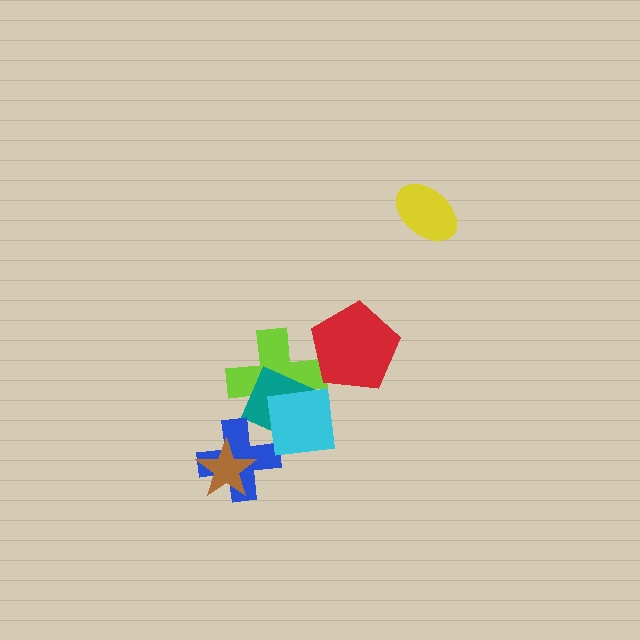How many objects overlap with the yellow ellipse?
0 objects overlap with the yellow ellipse.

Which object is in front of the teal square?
The cyan square is in front of the teal square.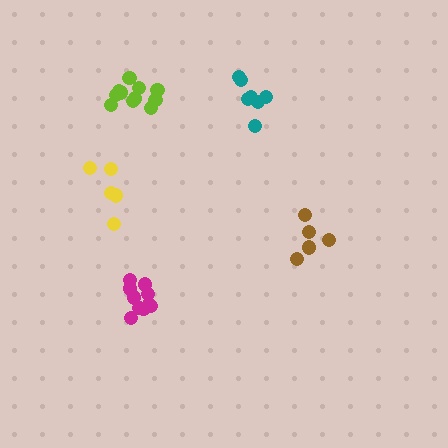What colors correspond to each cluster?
The clusters are colored: yellow, brown, magenta, teal, lime.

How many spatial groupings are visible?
There are 5 spatial groupings.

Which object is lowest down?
The magenta cluster is bottommost.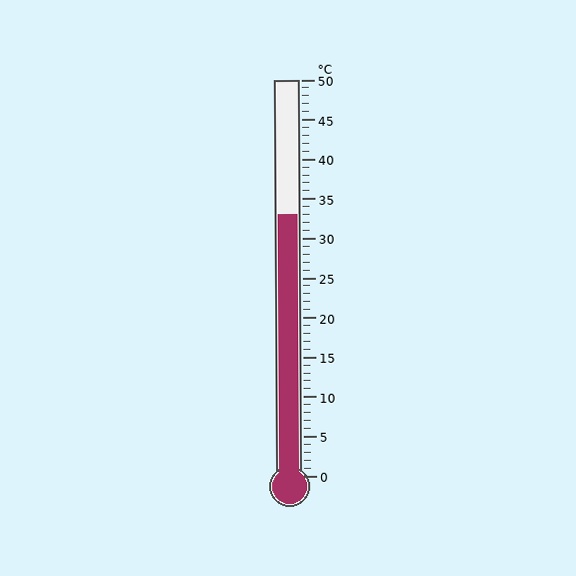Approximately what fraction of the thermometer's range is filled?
The thermometer is filled to approximately 65% of its range.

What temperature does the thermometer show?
The thermometer shows approximately 33°C.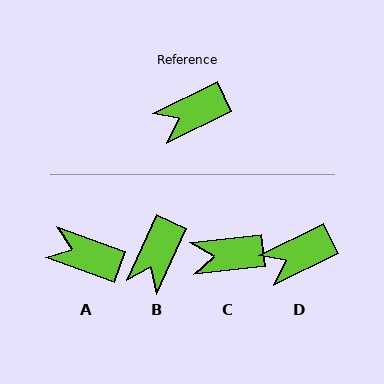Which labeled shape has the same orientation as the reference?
D.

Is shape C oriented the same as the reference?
No, it is off by about 20 degrees.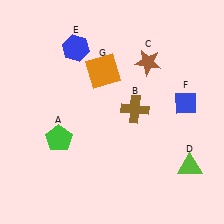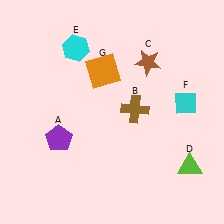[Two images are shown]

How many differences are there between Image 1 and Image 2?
There are 3 differences between the two images.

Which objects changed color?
A changed from green to purple. E changed from blue to cyan. F changed from blue to cyan.